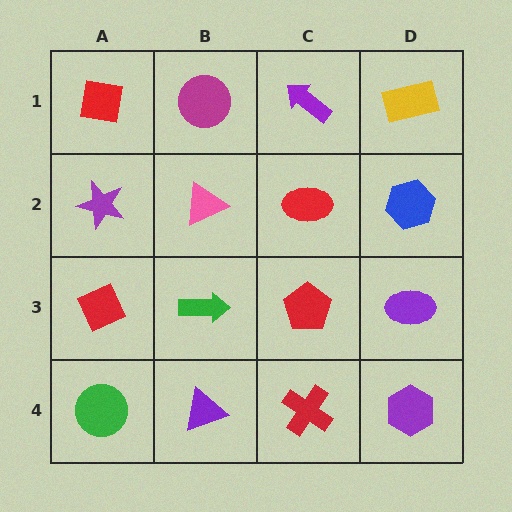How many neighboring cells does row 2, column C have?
4.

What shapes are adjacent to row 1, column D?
A blue hexagon (row 2, column D), a purple arrow (row 1, column C).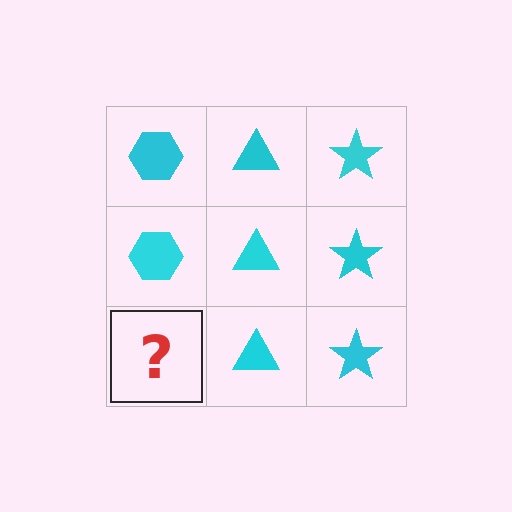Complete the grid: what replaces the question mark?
The question mark should be replaced with a cyan hexagon.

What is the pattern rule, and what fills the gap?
The rule is that each column has a consistent shape. The gap should be filled with a cyan hexagon.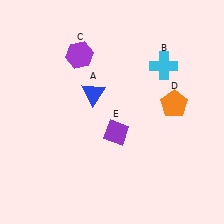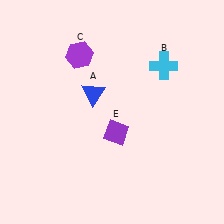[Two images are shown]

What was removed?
The orange pentagon (D) was removed in Image 2.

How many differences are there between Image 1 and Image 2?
There is 1 difference between the two images.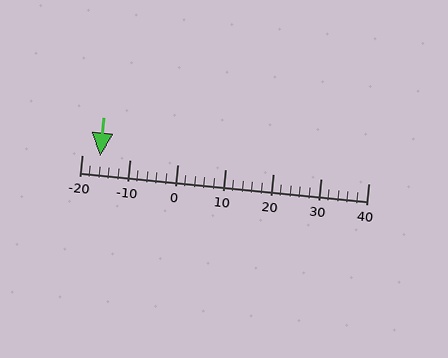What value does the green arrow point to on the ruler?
The green arrow points to approximately -16.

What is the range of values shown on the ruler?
The ruler shows values from -20 to 40.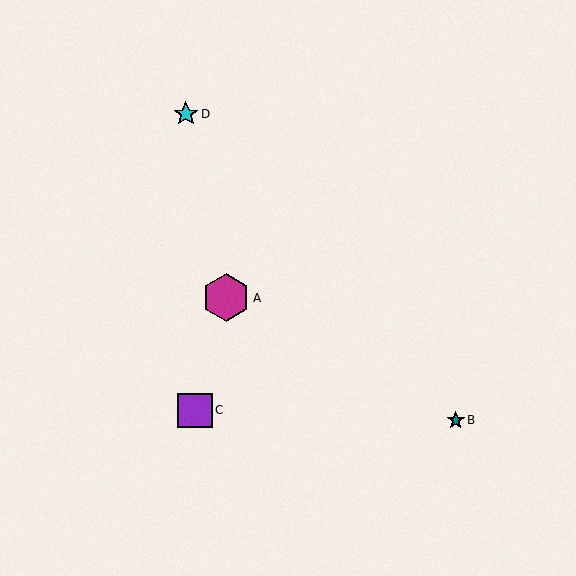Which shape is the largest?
The magenta hexagon (labeled A) is the largest.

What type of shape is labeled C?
Shape C is a purple square.